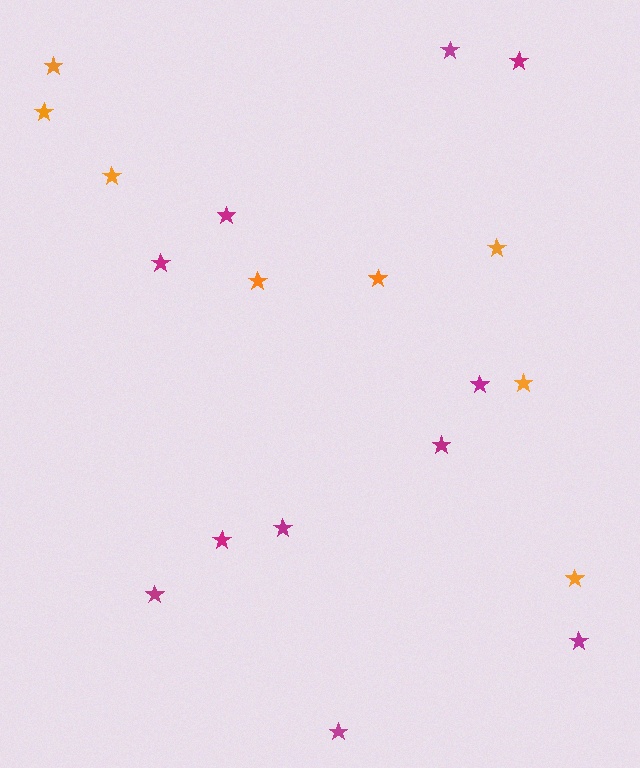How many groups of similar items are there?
There are 2 groups: one group of magenta stars (11) and one group of orange stars (8).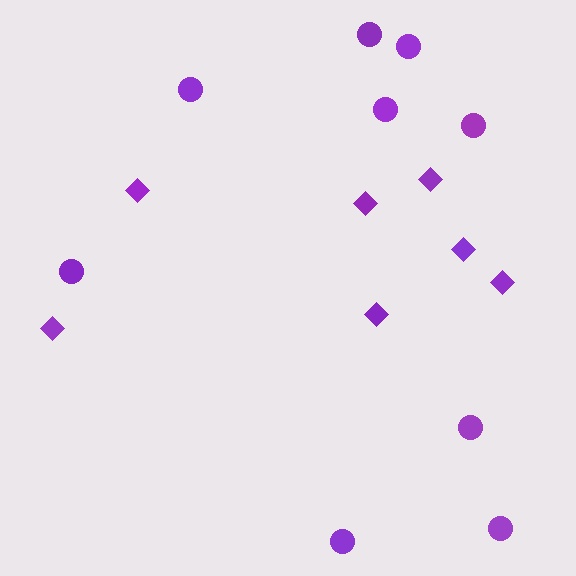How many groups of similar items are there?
There are 2 groups: one group of diamonds (7) and one group of circles (9).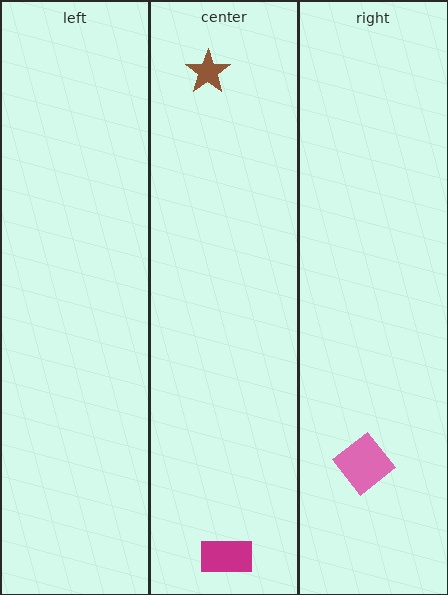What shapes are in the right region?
The pink diamond.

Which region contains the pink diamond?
The right region.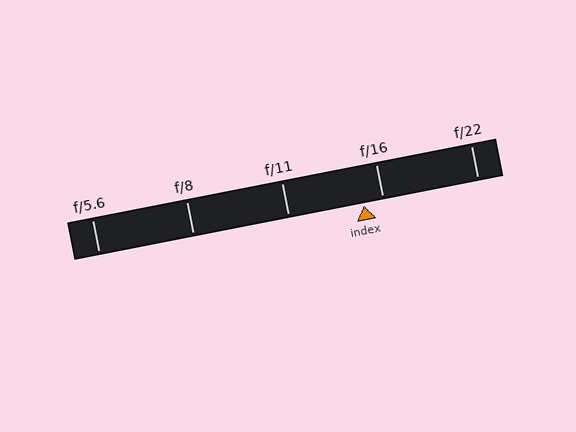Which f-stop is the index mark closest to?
The index mark is closest to f/16.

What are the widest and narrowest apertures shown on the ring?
The widest aperture shown is f/5.6 and the narrowest is f/22.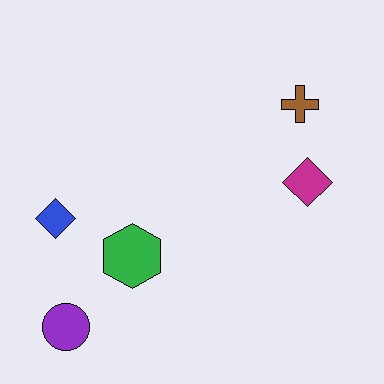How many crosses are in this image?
There is 1 cross.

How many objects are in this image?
There are 5 objects.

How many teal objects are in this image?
There are no teal objects.